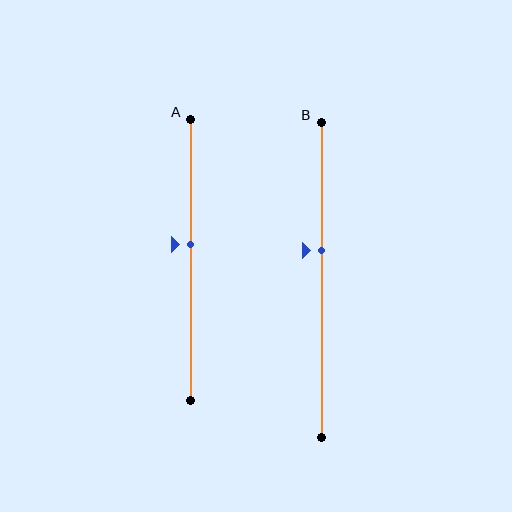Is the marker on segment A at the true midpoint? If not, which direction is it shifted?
No, the marker on segment A is shifted upward by about 6% of the segment length.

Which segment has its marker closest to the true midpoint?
Segment A has its marker closest to the true midpoint.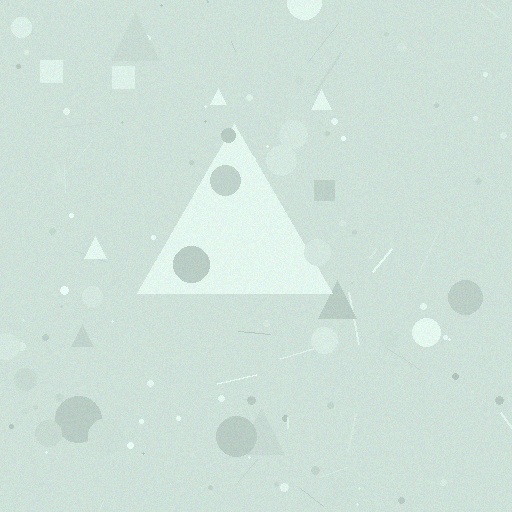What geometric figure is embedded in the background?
A triangle is embedded in the background.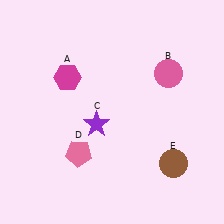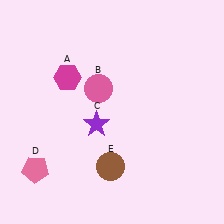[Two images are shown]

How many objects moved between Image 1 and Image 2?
3 objects moved between the two images.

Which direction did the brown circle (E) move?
The brown circle (E) moved left.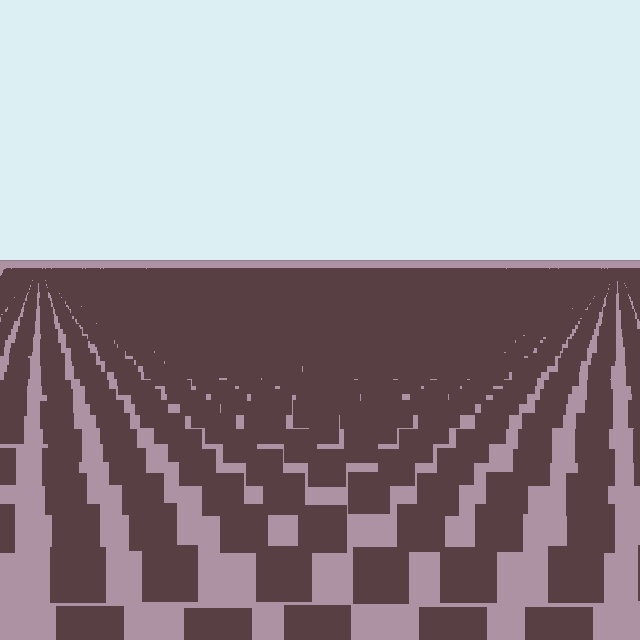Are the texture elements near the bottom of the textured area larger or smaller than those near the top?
Larger. Near the bottom, elements are closer to the viewer and appear at a bigger on-screen size.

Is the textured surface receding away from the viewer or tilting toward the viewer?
The surface is receding away from the viewer. Texture elements get smaller and denser toward the top.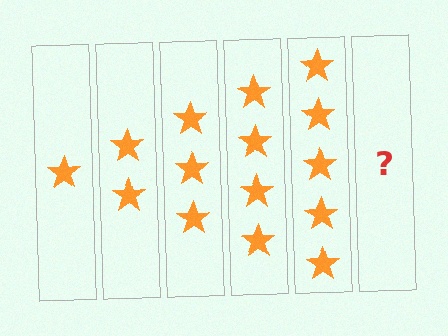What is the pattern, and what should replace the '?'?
The pattern is that each step adds one more star. The '?' should be 6 stars.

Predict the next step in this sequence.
The next step is 6 stars.